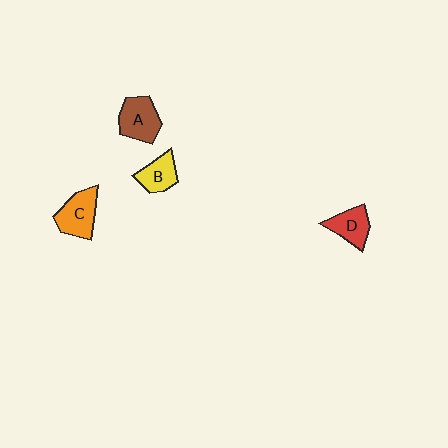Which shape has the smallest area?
Shape B (yellow).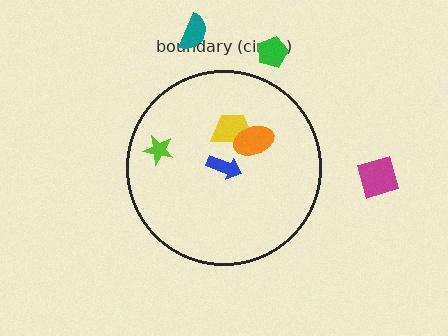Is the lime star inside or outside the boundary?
Inside.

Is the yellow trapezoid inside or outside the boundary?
Inside.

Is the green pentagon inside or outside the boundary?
Outside.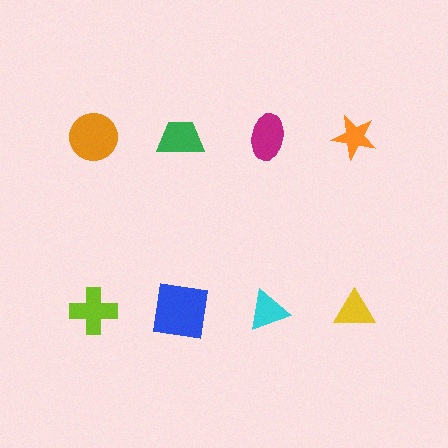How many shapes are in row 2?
4 shapes.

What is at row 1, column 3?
A magenta ellipse.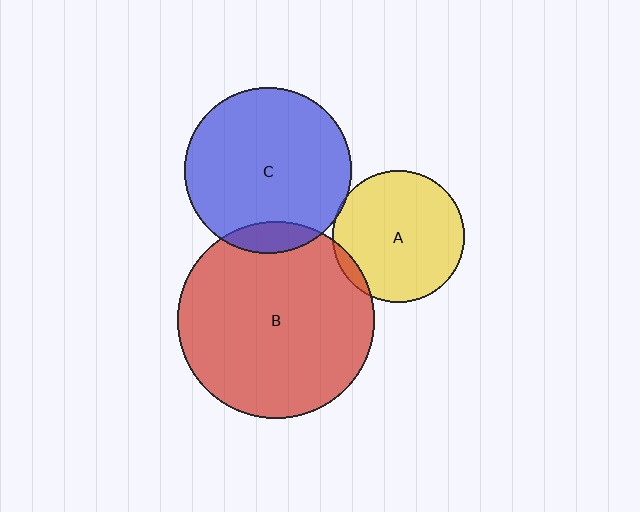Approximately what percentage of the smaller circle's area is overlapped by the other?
Approximately 5%.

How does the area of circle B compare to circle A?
Approximately 2.2 times.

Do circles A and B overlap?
Yes.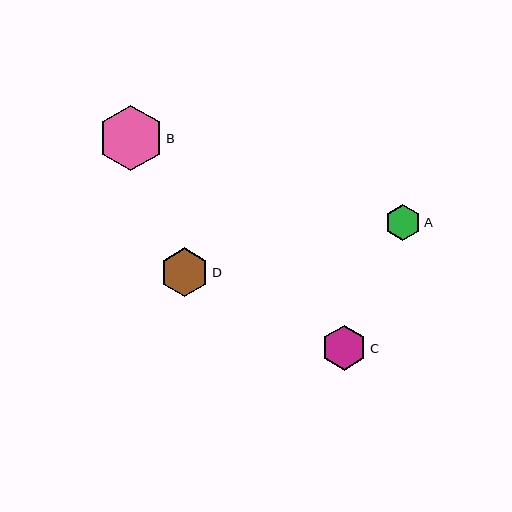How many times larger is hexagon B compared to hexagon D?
Hexagon B is approximately 1.3 times the size of hexagon D.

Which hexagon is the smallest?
Hexagon A is the smallest with a size of approximately 36 pixels.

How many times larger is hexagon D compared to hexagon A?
Hexagon D is approximately 1.4 times the size of hexagon A.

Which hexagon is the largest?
Hexagon B is the largest with a size of approximately 65 pixels.